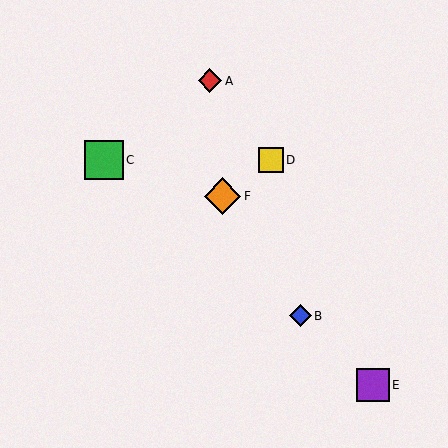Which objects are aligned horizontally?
Objects C, D are aligned horizontally.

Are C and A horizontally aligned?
No, C is at y≈160 and A is at y≈81.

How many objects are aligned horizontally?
2 objects (C, D) are aligned horizontally.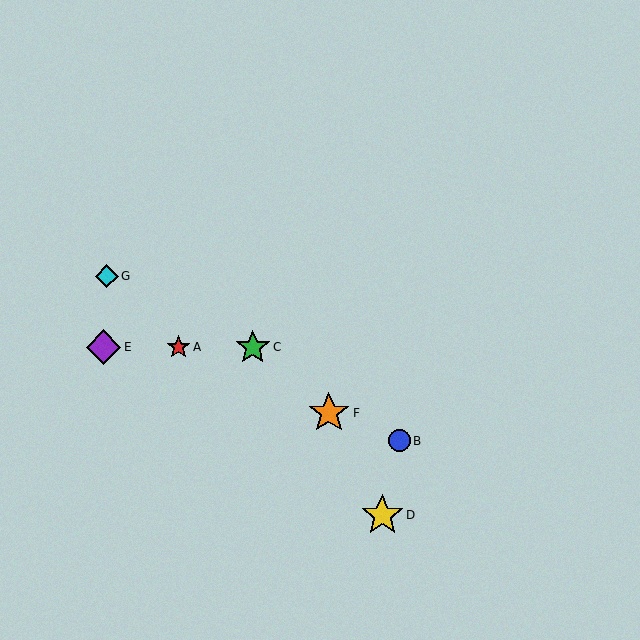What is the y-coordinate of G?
Object G is at y≈276.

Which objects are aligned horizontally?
Objects A, C, E are aligned horizontally.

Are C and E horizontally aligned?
Yes, both are at y≈347.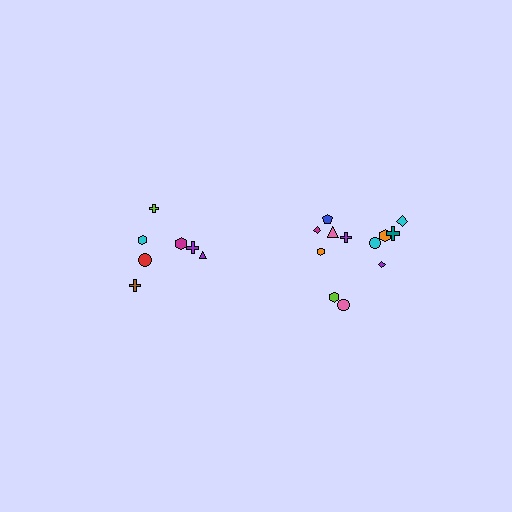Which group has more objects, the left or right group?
The right group.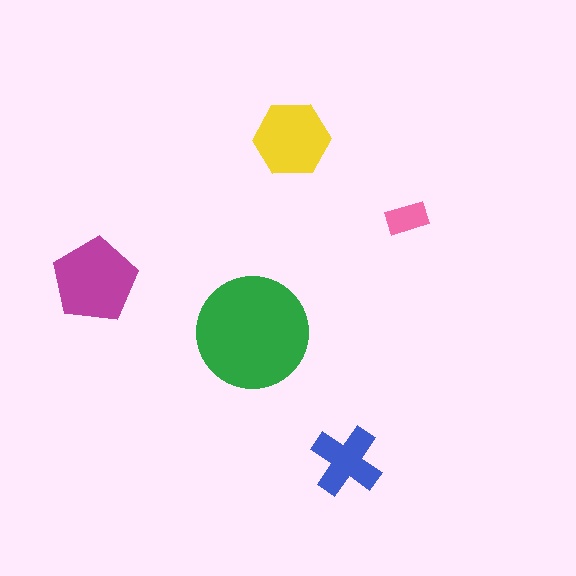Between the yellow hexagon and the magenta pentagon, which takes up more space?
The magenta pentagon.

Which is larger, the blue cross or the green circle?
The green circle.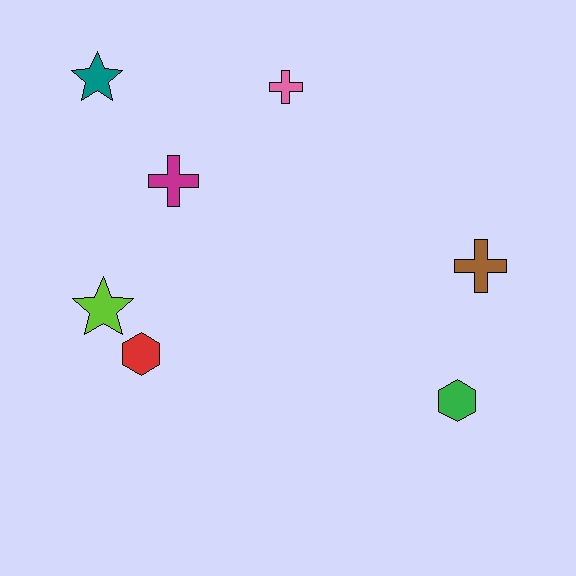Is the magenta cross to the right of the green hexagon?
No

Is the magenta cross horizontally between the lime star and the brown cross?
Yes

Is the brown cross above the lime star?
Yes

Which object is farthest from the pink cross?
The green hexagon is farthest from the pink cross.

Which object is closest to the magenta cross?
The teal star is closest to the magenta cross.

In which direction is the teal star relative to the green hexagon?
The teal star is to the left of the green hexagon.